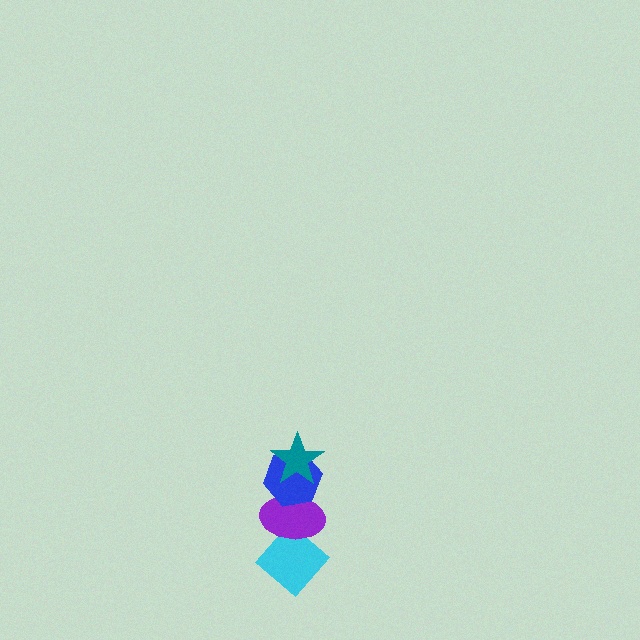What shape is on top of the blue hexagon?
The teal star is on top of the blue hexagon.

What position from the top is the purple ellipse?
The purple ellipse is 3rd from the top.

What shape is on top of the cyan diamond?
The purple ellipse is on top of the cyan diamond.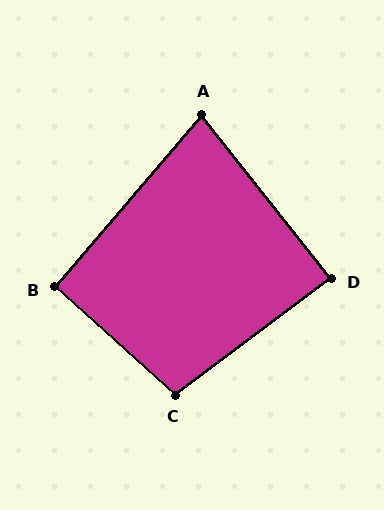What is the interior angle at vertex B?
Approximately 91 degrees (approximately right).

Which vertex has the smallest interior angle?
A, at approximately 79 degrees.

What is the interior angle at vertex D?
Approximately 89 degrees (approximately right).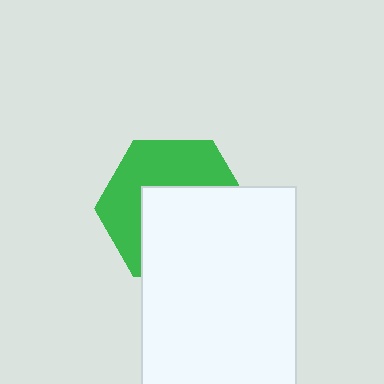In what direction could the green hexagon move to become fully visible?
The green hexagon could move up. That would shift it out from behind the white rectangle entirely.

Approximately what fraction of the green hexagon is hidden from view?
Roughly 53% of the green hexagon is hidden behind the white rectangle.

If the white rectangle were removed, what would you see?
You would see the complete green hexagon.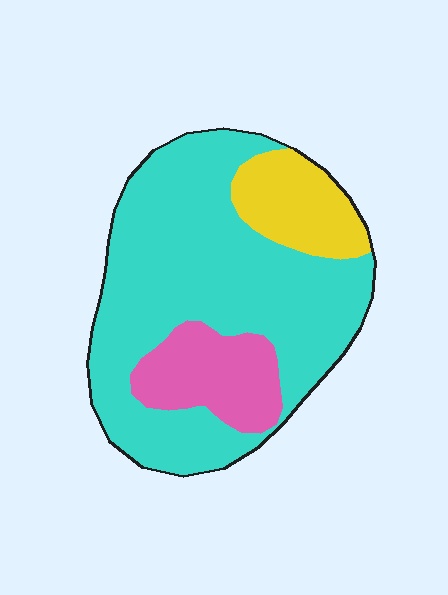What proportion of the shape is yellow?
Yellow takes up about one eighth (1/8) of the shape.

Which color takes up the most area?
Cyan, at roughly 70%.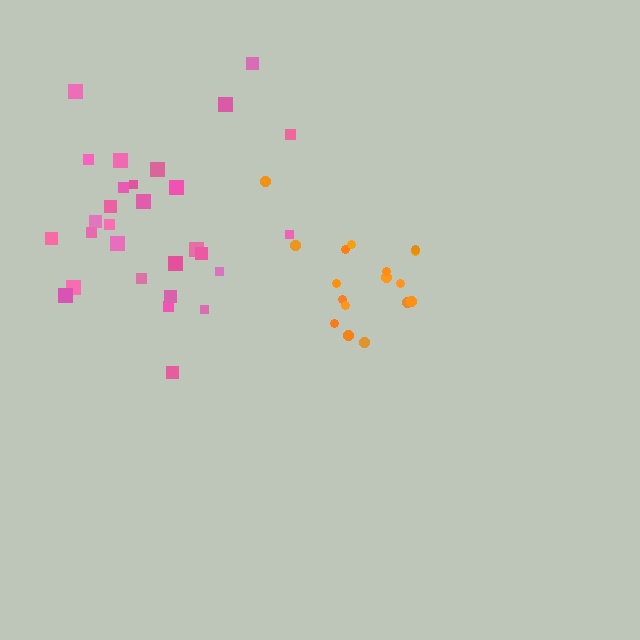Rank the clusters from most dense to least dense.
orange, pink.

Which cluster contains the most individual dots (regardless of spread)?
Pink (29).